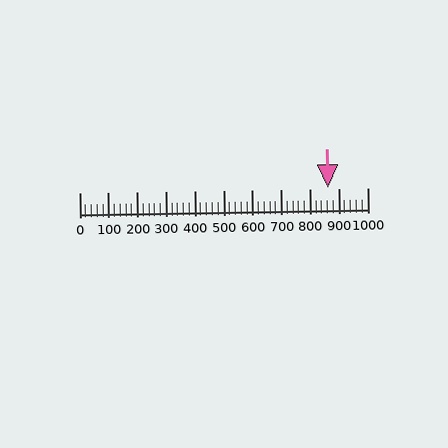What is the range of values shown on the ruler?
The ruler shows values from 0 to 1000.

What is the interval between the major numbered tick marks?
The major tick marks are spaced 100 units apart.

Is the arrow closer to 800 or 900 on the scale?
The arrow is closer to 900.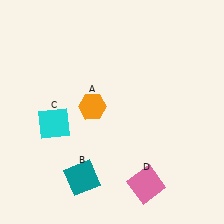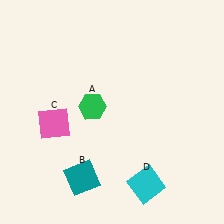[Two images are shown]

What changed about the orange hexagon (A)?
In Image 1, A is orange. In Image 2, it changed to green.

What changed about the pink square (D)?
In Image 1, D is pink. In Image 2, it changed to cyan.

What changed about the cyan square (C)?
In Image 1, C is cyan. In Image 2, it changed to pink.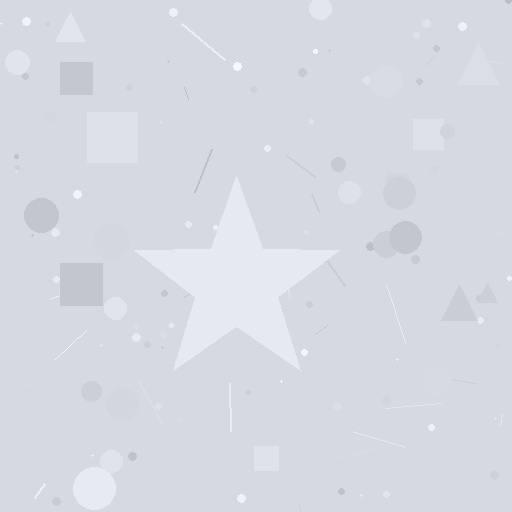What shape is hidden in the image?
A star is hidden in the image.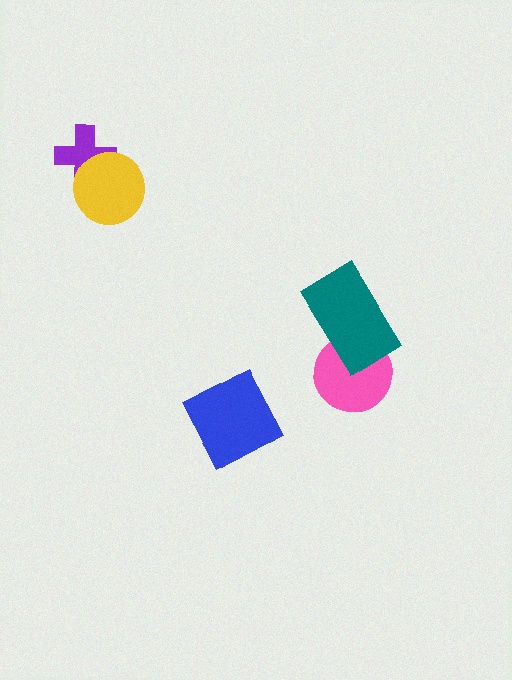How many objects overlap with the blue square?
0 objects overlap with the blue square.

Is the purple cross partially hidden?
Yes, it is partially covered by another shape.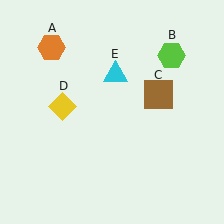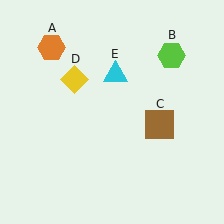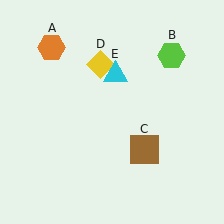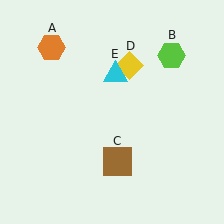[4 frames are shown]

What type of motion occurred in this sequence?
The brown square (object C), yellow diamond (object D) rotated clockwise around the center of the scene.